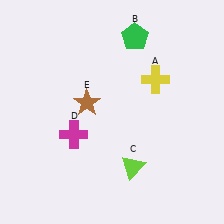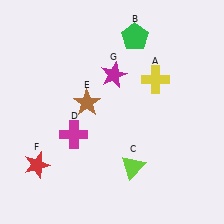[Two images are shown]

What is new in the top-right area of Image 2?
A magenta star (G) was added in the top-right area of Image 2.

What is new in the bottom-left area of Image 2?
A red star (F) was added in the bottom-left area of Image 2.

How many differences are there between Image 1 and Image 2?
There are 2 differences between the two images.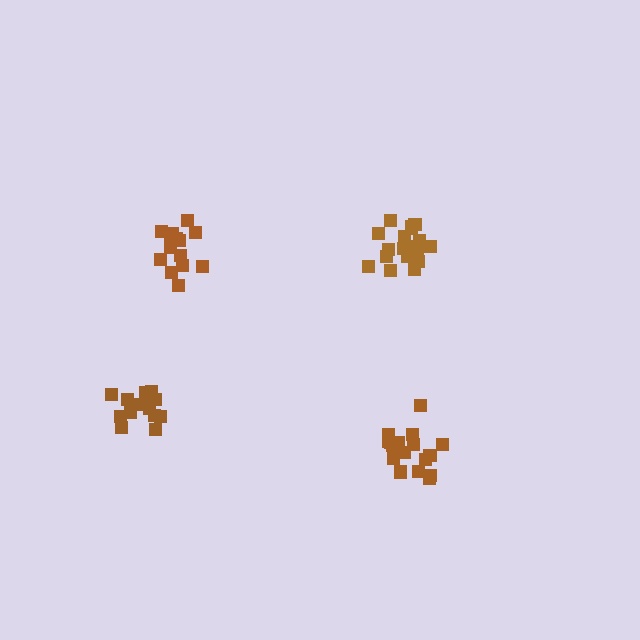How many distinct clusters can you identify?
There are 4 distinct clusters.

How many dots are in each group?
Group 1: 14 dots, Group 2: 19 dots, Group 3: 14 dots, Group 4: 17 dots (64 total).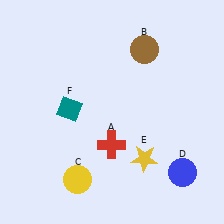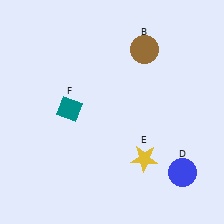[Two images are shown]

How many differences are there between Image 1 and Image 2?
There are 2 differences between the two images.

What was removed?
The yellow circle (C), the red cross (A) were removed in Image 2.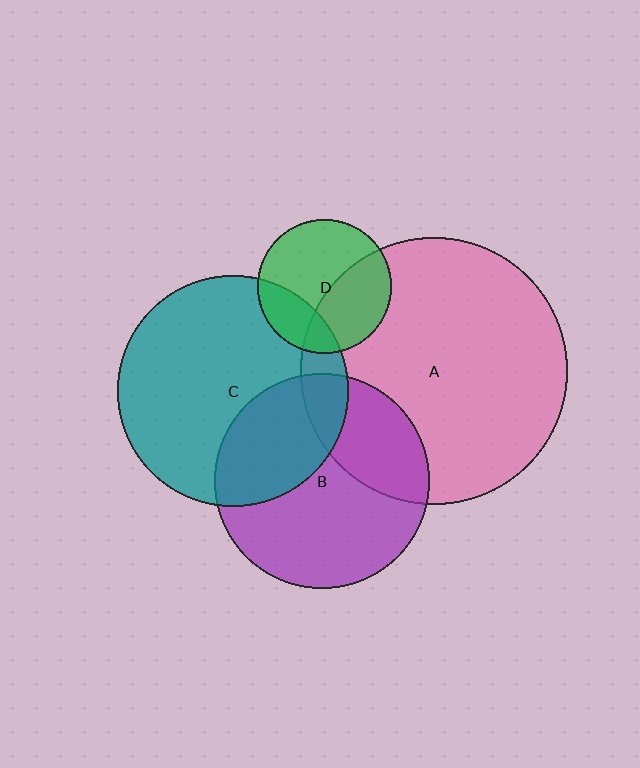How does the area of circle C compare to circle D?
Approximately 3.0 times.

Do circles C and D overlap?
Yes.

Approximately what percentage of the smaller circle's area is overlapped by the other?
Approximately 25%.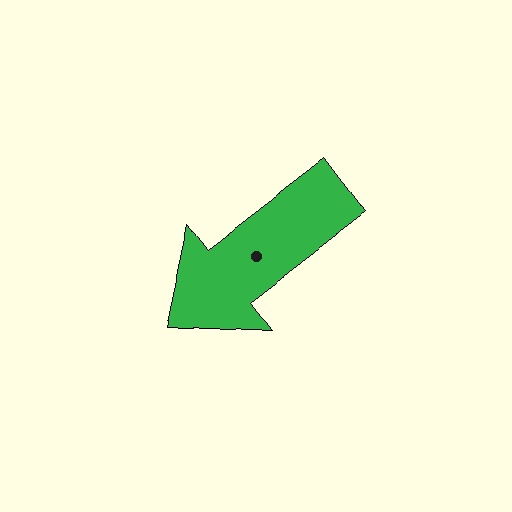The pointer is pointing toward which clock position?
Roughly 8 o'clock.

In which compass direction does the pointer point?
Southwest.